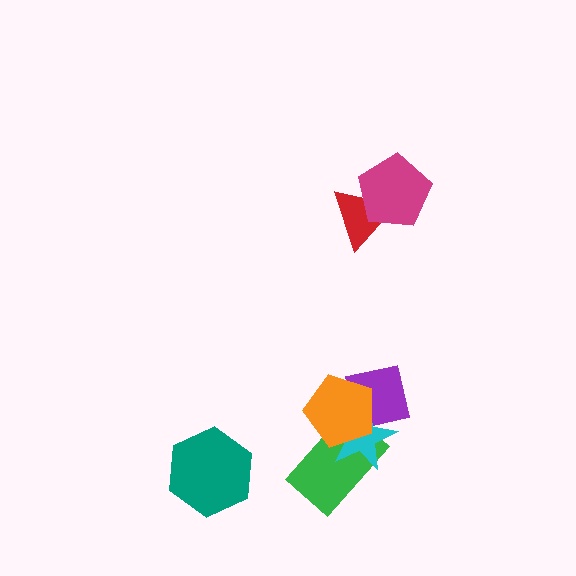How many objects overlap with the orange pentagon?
3 objects overlap with the orange pentagon.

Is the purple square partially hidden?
Yes, it is partially covered by another shape.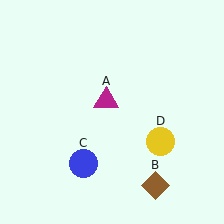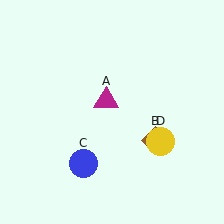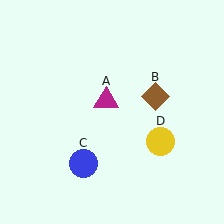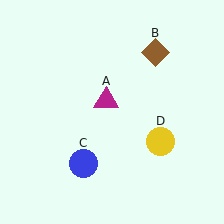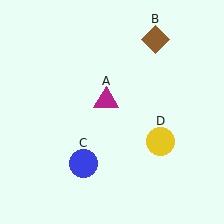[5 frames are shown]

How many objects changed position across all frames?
1 object changed position: brown diamond (object B).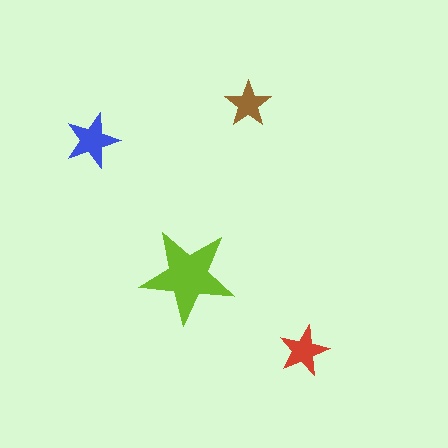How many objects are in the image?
There are 4 objects in the image.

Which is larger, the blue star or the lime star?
The lime one.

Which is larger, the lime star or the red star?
The lime one.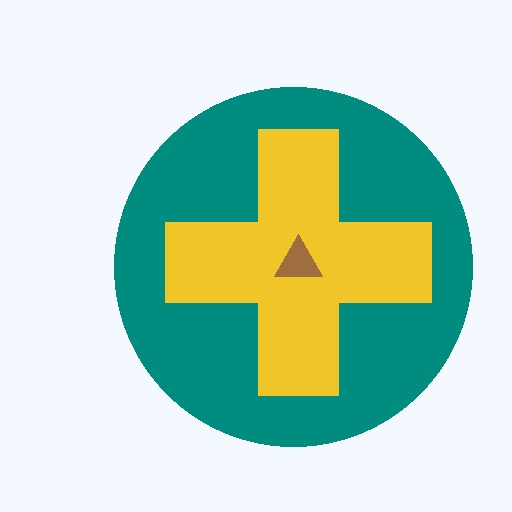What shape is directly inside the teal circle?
The yellow cross.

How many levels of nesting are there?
3.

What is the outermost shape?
The teal circle.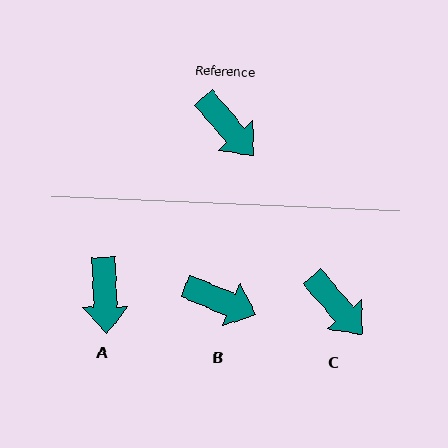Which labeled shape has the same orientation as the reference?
C.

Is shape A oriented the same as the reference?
No, it is off by about 39 degrees.